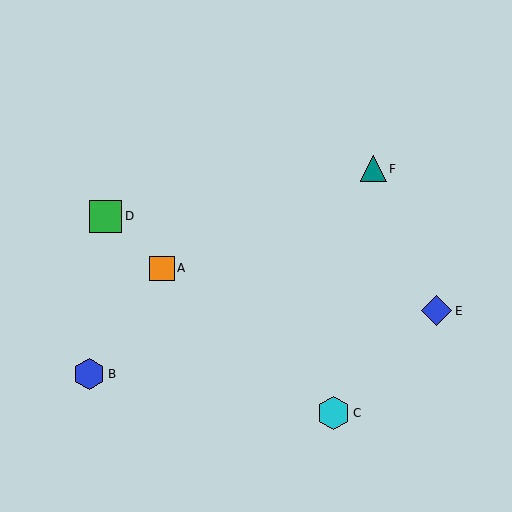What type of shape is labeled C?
Shape C is a cyan hexagon.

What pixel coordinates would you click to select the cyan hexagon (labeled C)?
Click at (334, 413) to select the cyan hexagon C.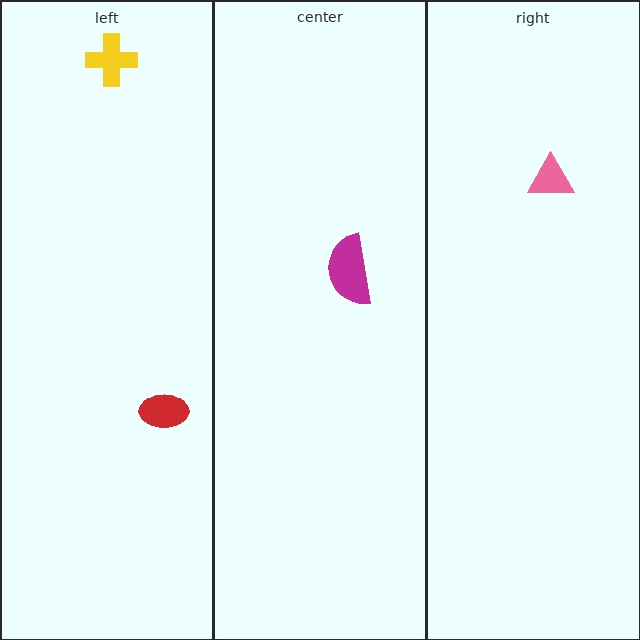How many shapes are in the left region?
2.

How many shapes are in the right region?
1.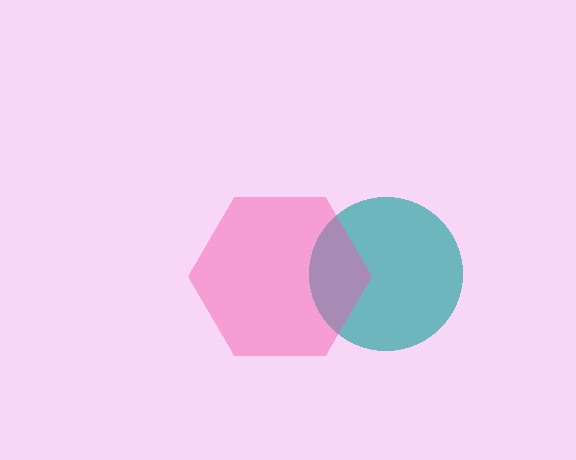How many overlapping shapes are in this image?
There are 2 overlapping shapes in the image.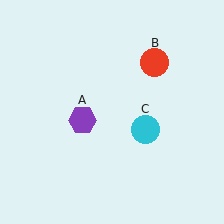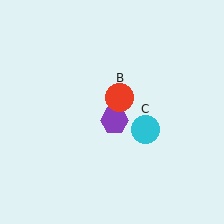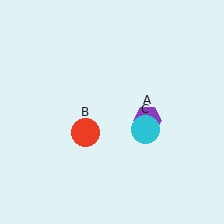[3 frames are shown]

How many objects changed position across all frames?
2 objects changed position: purple hexagon (object A), red circle (object B).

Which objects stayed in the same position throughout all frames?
Cyan circle (object C) remained stationary.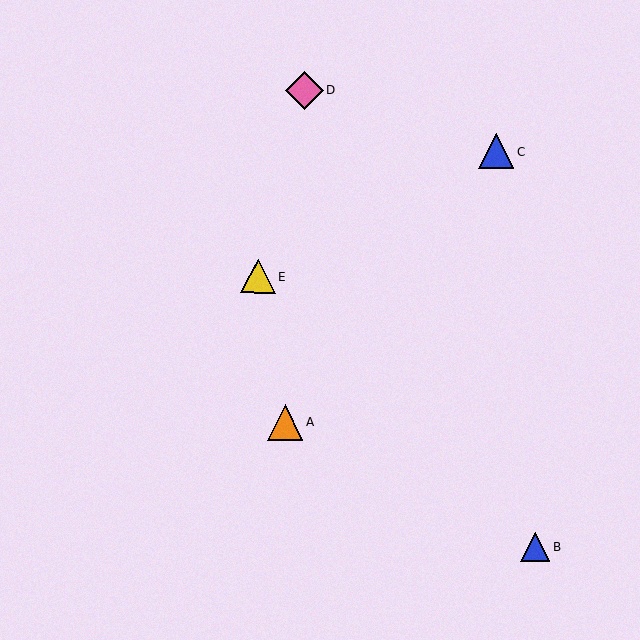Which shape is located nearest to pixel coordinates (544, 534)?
The blue triangle (labeled B) at (536, 547) is nearest to that location.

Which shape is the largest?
The pink diamond (labeled D) is the largest.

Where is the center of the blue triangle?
The center of the blue triangle is at (536, 547).